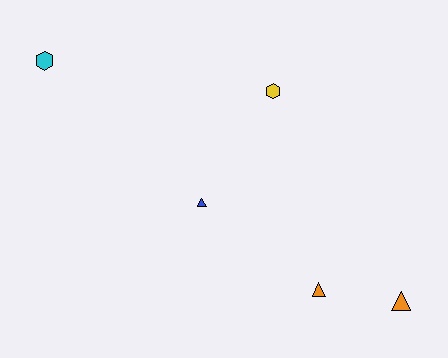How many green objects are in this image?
There are no green objects.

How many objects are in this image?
There are 5 objects.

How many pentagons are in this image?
There are no pentagons.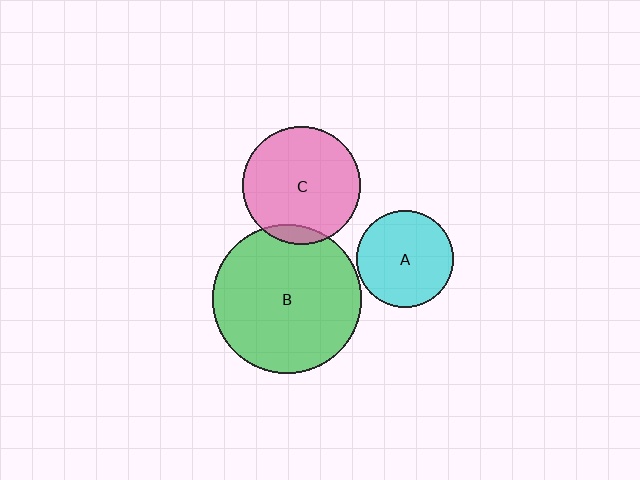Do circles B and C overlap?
Yes.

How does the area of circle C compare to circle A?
Approximately 1.5 times.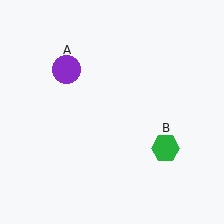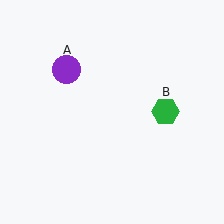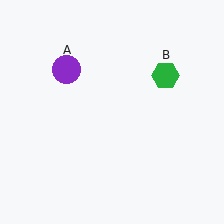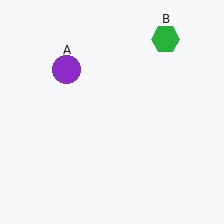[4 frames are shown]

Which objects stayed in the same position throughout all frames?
Purple circle (object A) remained stationary.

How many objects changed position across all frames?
1 object changed position: green hexagon (object B).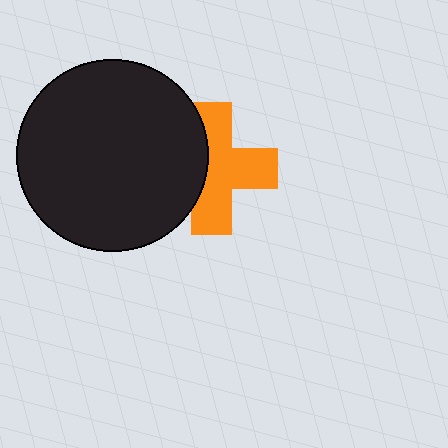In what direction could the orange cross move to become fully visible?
The orange cross could move right. That would shift it out from behind the black circle entirely.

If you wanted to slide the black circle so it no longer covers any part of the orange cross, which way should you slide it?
Slide it left — that is the most direct way to separate the two shapes.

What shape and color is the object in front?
The object in front is a black circle.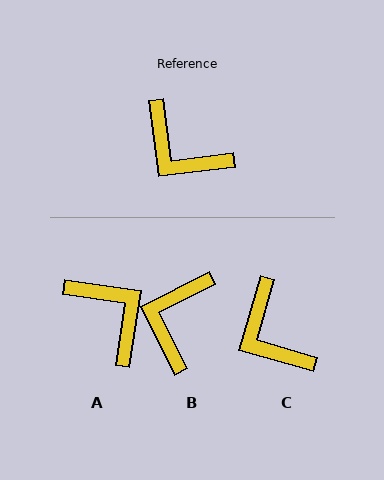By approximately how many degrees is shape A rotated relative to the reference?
Approximately 165 degrees counter-clockwise.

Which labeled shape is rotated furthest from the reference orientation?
A, about 165 degrees away.